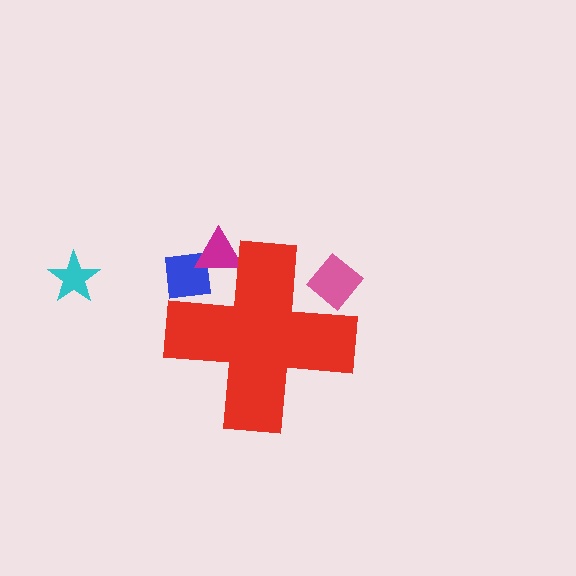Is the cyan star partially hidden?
No, the cyan star is fully visible.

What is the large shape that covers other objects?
A red cross.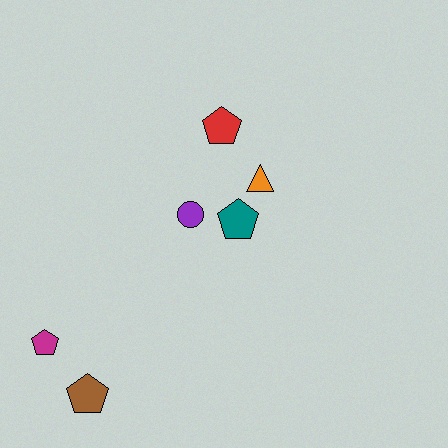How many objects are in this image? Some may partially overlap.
There are 6 objects.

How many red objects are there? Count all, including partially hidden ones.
There is 1 red object.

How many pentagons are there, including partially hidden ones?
There are 4 pentagons.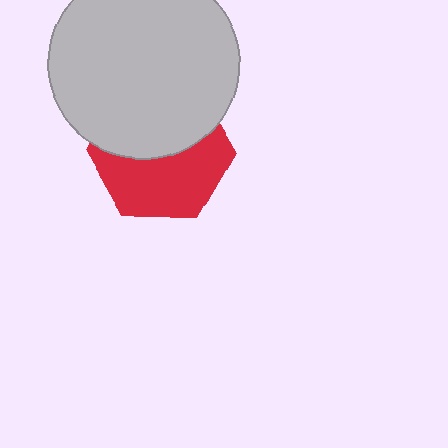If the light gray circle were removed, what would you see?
You would see the complete red hexagon.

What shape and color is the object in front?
The object in front is a light gray circle.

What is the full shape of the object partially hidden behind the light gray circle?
The partially hidden object is a red hexagon.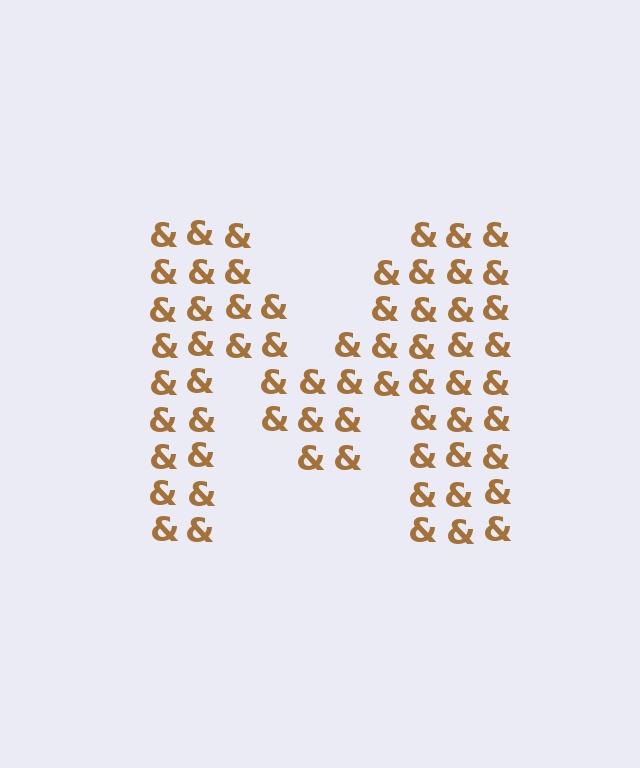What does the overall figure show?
The overall figure shows the letter M.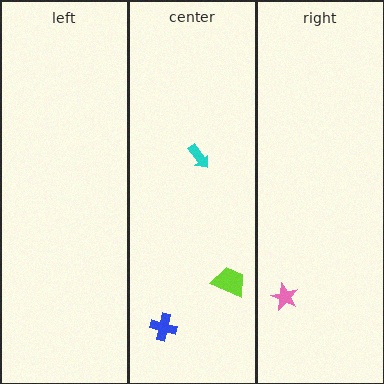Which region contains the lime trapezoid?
The center region.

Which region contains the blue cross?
The center region.